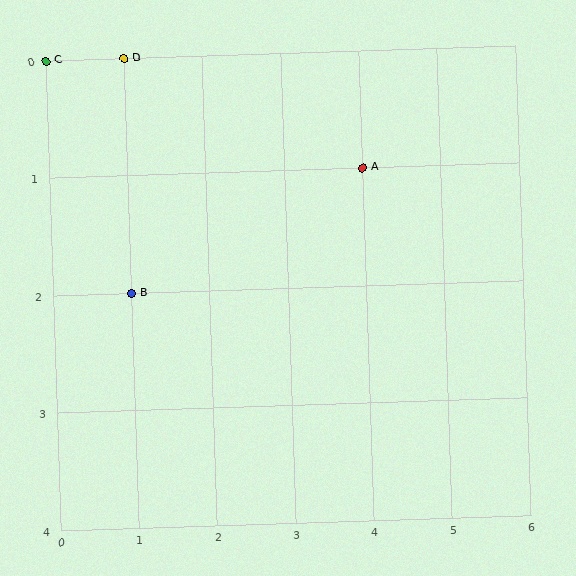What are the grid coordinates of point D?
Point D is at grid coordinates (1, 0).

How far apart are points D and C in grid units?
Points D and C are 1 column apart.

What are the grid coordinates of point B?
Point B is at grid coordinates (1, 2).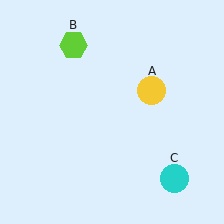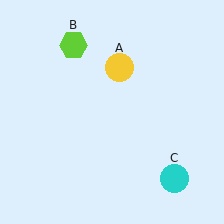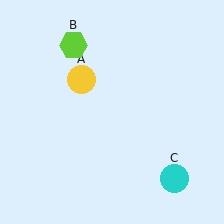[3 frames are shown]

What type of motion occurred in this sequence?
The yellow circle (object A) rotated counterclockwise around the center of the scene.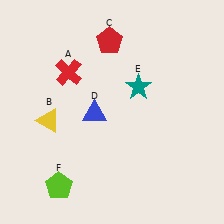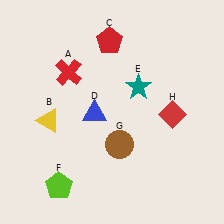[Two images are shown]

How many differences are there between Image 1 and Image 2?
There are 2 differences between the two images.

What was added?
A brown circle (G), a red diamond (H) were added in Image 2.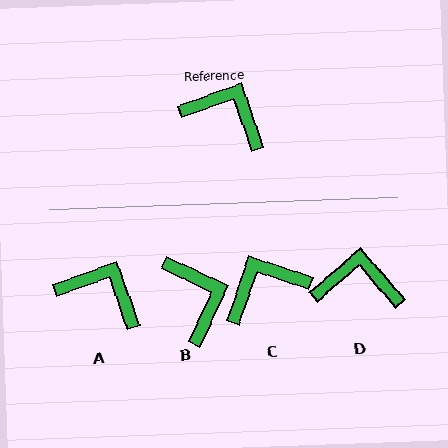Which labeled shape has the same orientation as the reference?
A.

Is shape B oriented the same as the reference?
No, it is off by about 44 degrees.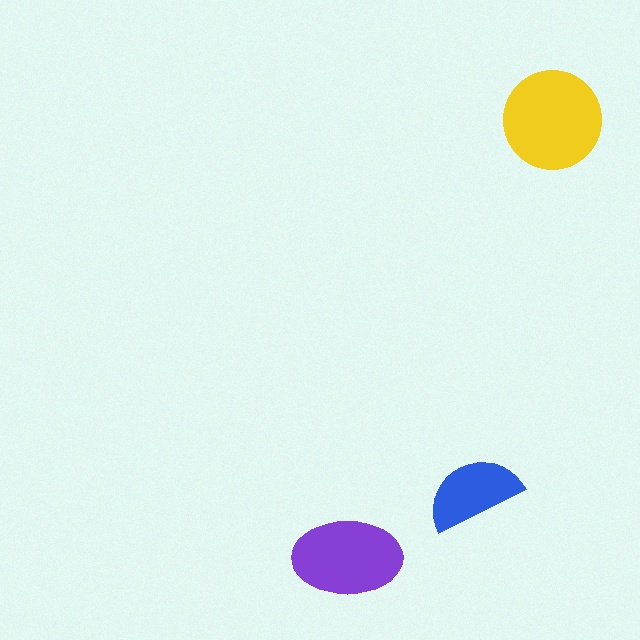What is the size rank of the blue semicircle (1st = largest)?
3rd.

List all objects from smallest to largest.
The blue semicircle, the purple ellipse, the yellow circle.